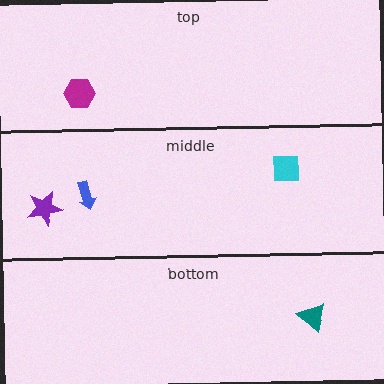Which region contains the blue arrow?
The middle region.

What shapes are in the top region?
The magenta hexagon.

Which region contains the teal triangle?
The bottom region.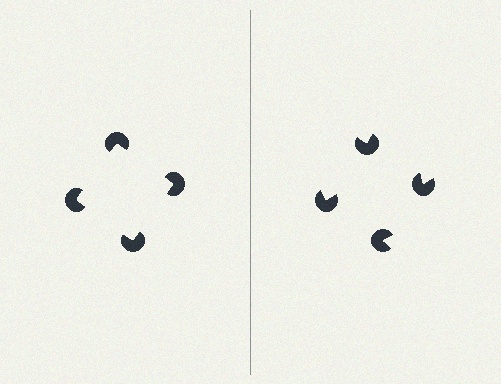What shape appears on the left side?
An illusory square.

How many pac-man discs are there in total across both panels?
8 — 4 on each side.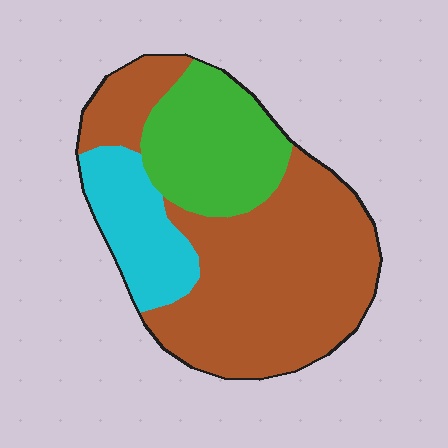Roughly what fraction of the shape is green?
Green takes up about one quarter (1/4) of the shape.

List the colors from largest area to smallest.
From largest to smallest: brown, green, cyan.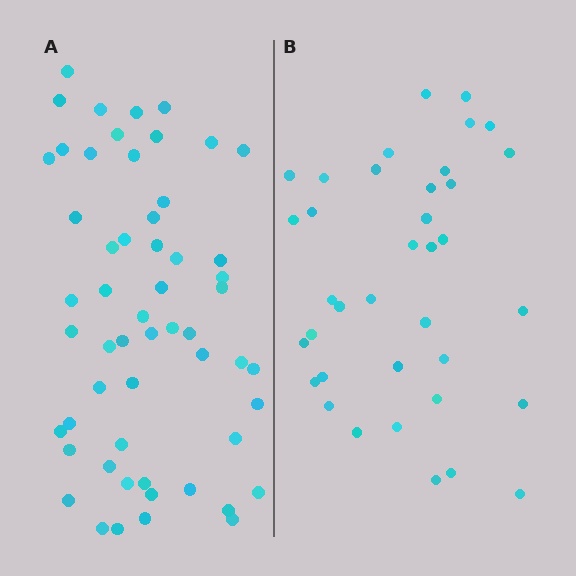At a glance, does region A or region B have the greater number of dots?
Region A (the left region) has more dots.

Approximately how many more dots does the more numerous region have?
Region A has approximately 20 more dots than region B.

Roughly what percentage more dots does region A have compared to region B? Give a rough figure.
About 50% more.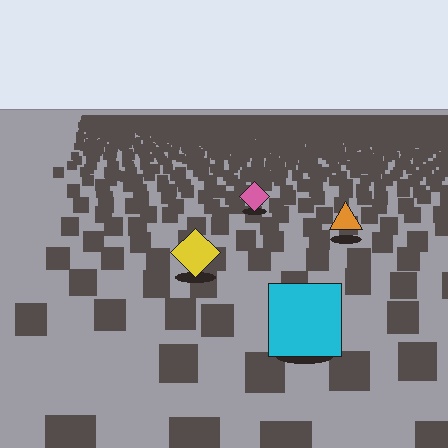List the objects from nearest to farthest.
From nearest to farthest: the cyan square, the yellow diamond, the orange triangle, the pink diamond.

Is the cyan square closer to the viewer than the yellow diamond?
Yes. The cyan square is closer — you can tell from the texture gradient: the ground texture is coarser near it.